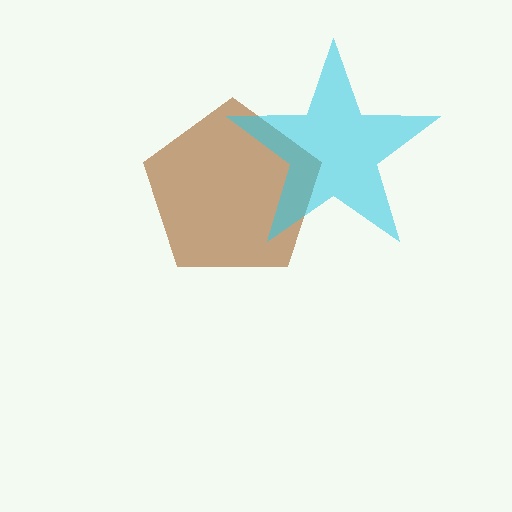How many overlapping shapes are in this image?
There are 2 overlapping shapes in the image.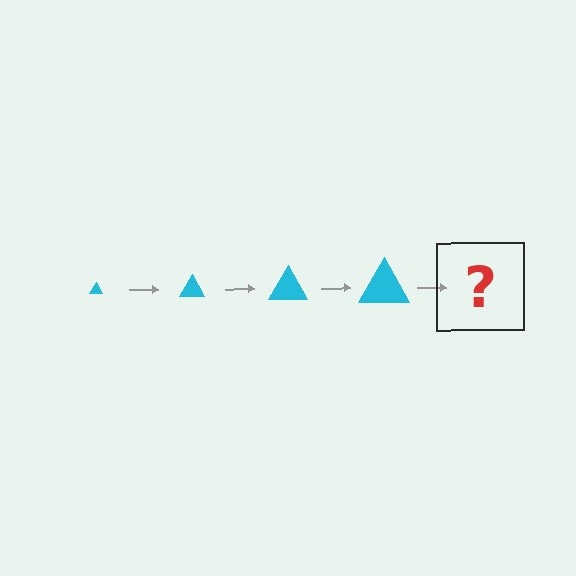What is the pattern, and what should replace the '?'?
The pattern is that the triangle gets progressively larger each step. The '?' should be a cyan triangle, larger than the previous one.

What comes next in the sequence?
The next element should be a cyan triangle, larger than the previous one.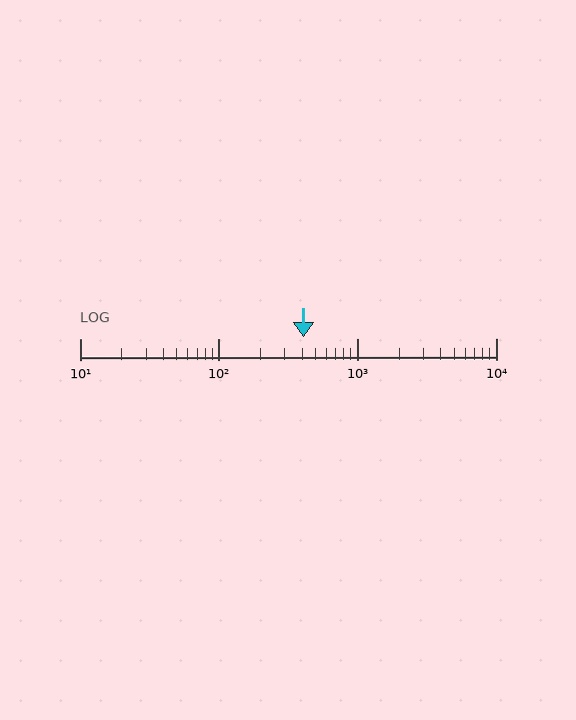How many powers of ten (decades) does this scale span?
The scale spans 3 decades, from 10 to 10000.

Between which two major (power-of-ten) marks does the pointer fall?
The pointer is between 100 and 1000.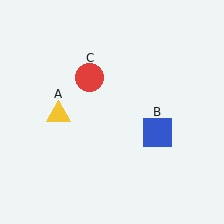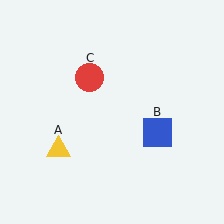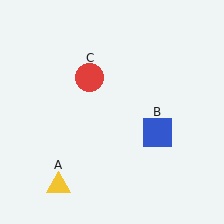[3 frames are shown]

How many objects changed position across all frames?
1 object changed position: yellow triangle (object A).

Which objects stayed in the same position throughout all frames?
Blue square (object B) and red circle (object C) remained stationary.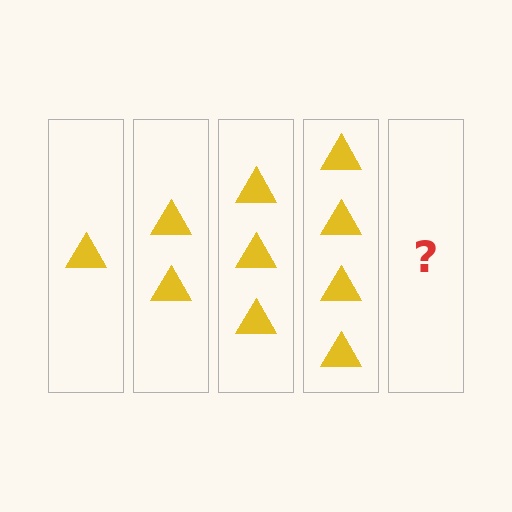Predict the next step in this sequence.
The next step is 5 triangles.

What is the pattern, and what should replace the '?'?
The pattern is that each step adds one more triangle. The '?' should be 5 triangles.